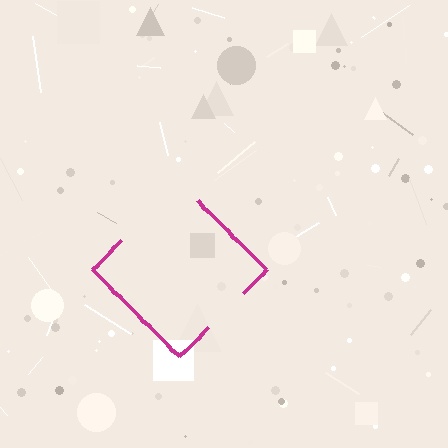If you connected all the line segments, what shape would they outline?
They would outline a diamond.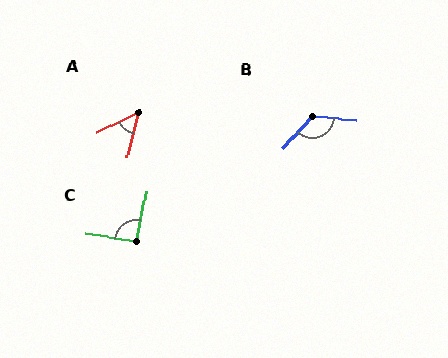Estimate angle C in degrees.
Approximately 93 degrees.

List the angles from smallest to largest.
A (50°), C (93°), B (128°).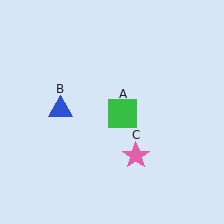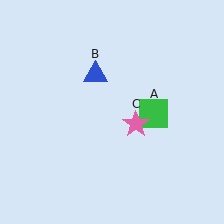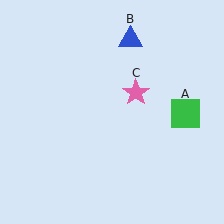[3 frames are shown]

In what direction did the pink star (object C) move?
The pink star (object C) moved up.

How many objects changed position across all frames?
3 objects changed position: green square (object A), blue triangle (object B), pink star (object C).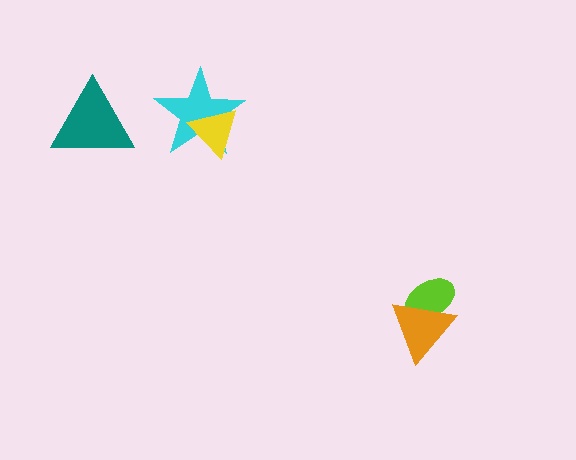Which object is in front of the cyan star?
The yellow triangle is in front of the cyan star.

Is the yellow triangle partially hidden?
No, no other shape covers it.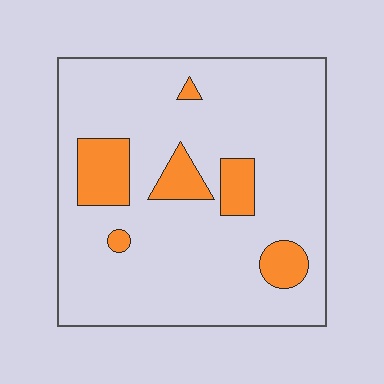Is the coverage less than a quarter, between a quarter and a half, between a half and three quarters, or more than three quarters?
Less than a quarter.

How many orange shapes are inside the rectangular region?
6.